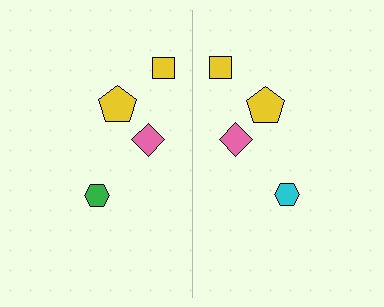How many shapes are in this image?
There are 8 shapes in this image.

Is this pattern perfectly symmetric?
No, the pattern is not perfectly symmetric. The cyan hexagon on the right side breaks the symmetry — its mirror counterpart is green.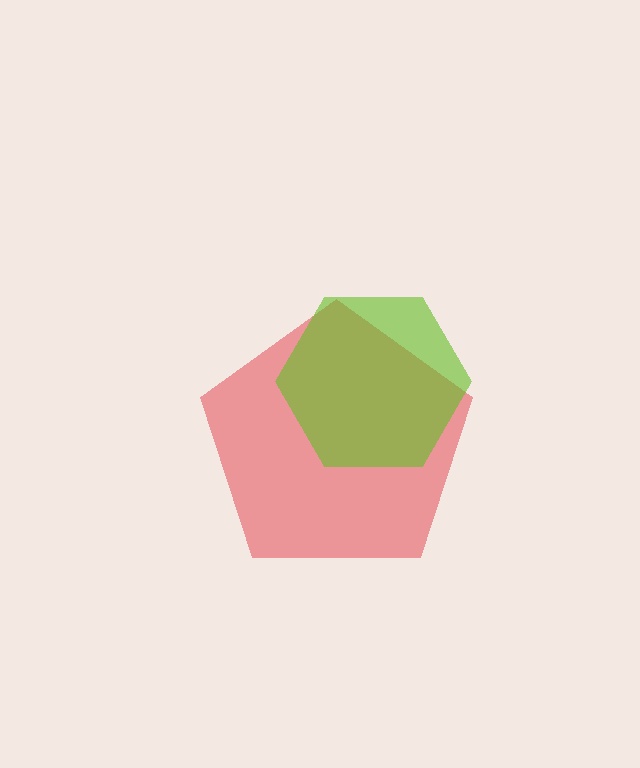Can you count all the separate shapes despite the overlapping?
Yes, there are 2 separate shapes.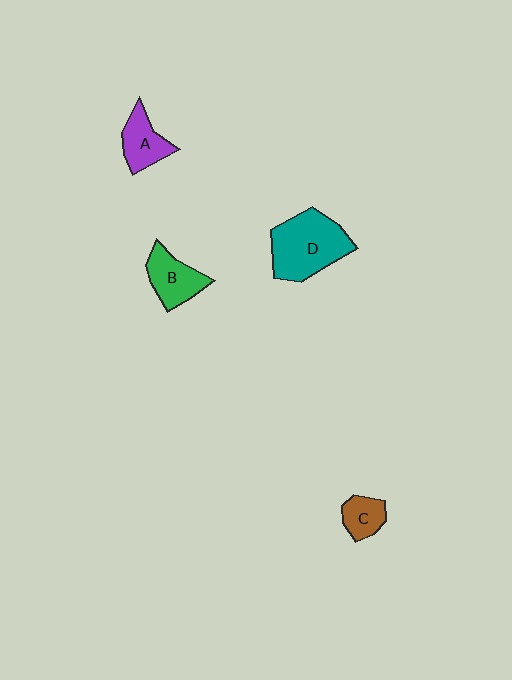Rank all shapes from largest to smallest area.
From largest to smallest: D (teal), B (green), A (purple), C (brown).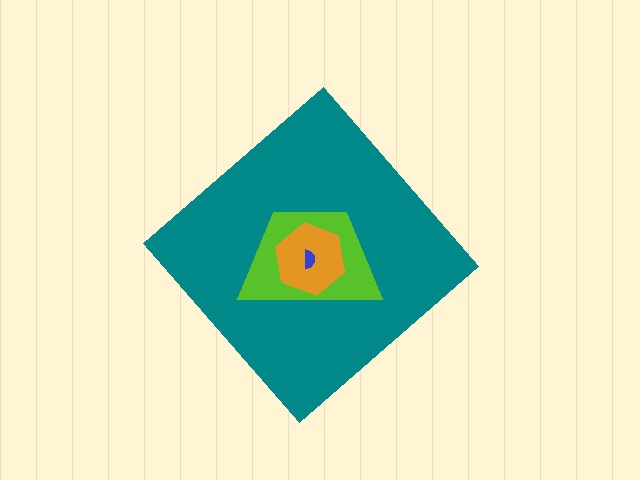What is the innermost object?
The blue semicircle.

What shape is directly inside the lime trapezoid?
The orange hexagon.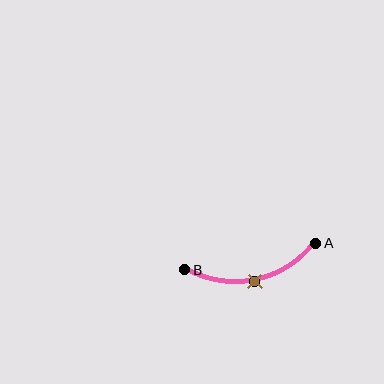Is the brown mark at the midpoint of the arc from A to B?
Yes. The brown mark lies on the arc at equal arc-length from both A and B — it is the arc midpoint.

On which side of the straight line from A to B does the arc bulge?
The arc bulges below the straight line connecting A and B.